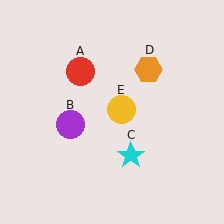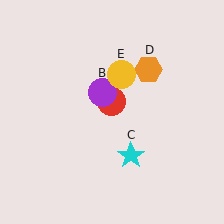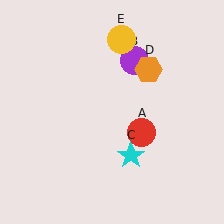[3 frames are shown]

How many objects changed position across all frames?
3 objects changed position: red circle (object A), purple circle (object B), yellow circle (object E).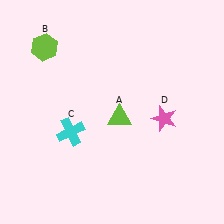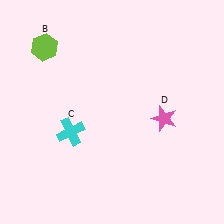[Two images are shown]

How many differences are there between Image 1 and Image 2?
There is 1 difference between the two images.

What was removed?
The lime triangle (A) was removed in Image 2.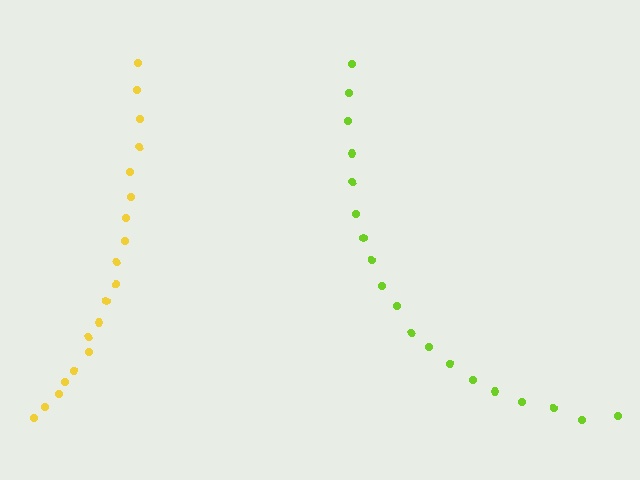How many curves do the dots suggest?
There are 2 distinct paths.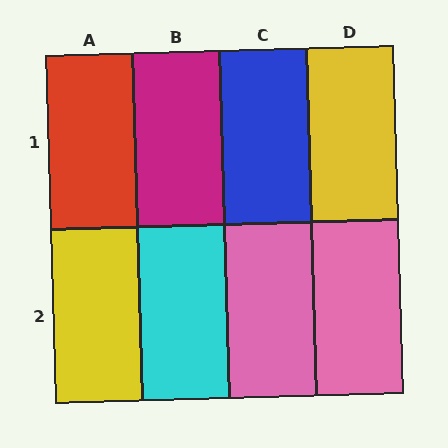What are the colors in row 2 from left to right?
Yellow, cyan, pink, pink.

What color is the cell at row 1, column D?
Yellow.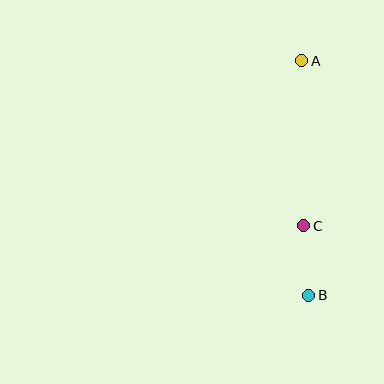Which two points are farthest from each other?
Points A and B are farthest from each other.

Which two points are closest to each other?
Points B and C are closest to each other.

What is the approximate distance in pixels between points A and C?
The distance between A and C is approximately 165 pixels.